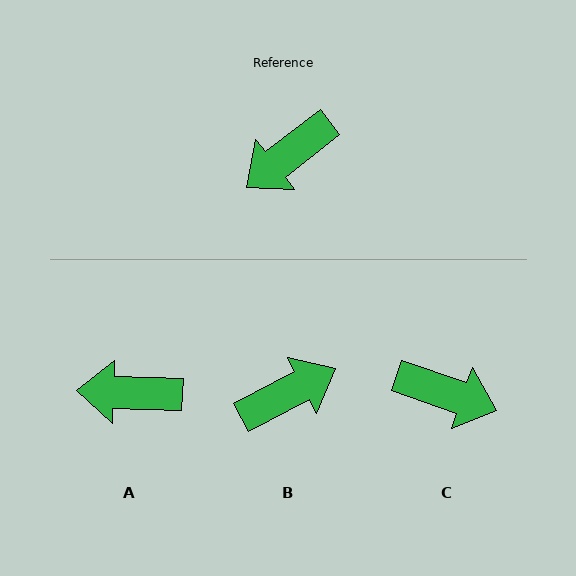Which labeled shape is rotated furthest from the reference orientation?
B, about 170 degrees away.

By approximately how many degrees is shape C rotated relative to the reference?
Approximately 123 degrees counter-clockwise.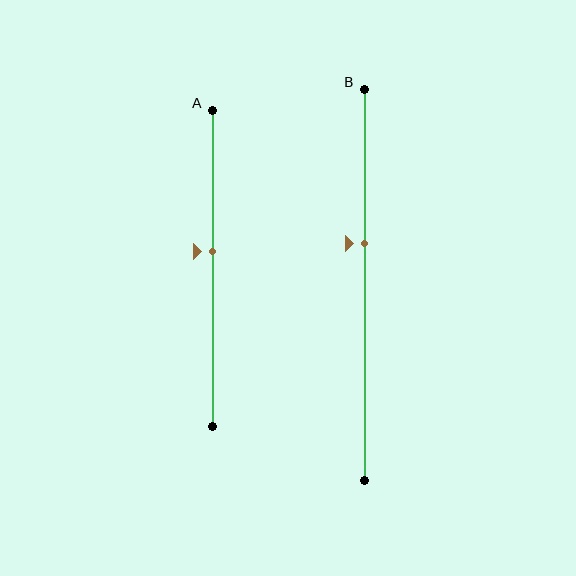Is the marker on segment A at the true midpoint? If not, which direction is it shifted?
No, the marker on segment A is shifted upward by about 5% of the segment length.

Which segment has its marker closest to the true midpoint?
Segment A has its marker closest to the true midpoint.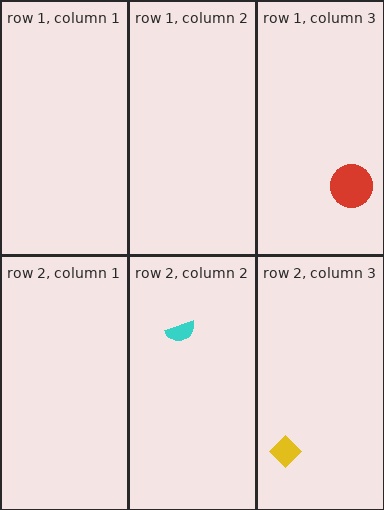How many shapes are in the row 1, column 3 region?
1.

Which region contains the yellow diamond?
The row 2, column 3 region.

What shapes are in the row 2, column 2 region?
The cyan semicircle.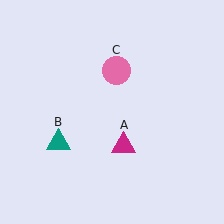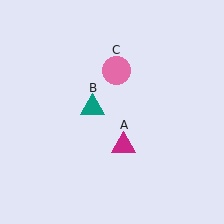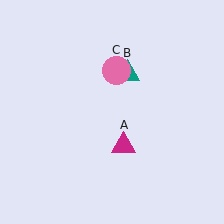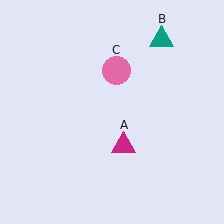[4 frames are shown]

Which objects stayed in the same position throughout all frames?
Magenta triangle (object A) and pink circle (object C) remained stationary.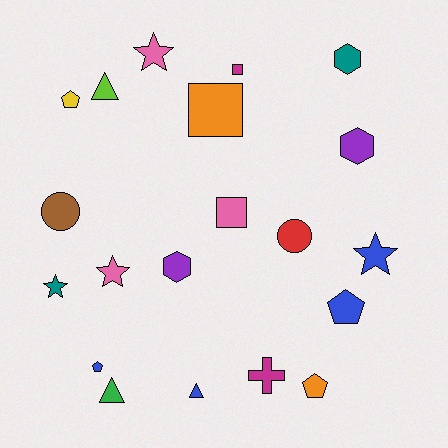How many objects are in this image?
There are 20 objects.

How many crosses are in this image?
There is 1 cross.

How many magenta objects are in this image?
There are 2 magenta objects.